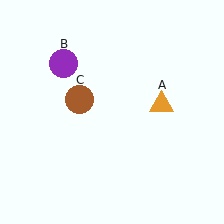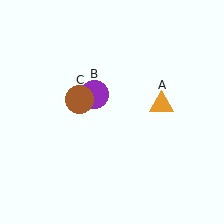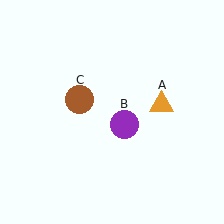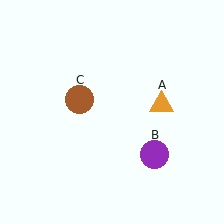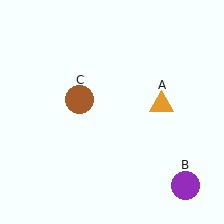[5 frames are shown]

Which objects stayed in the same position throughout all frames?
Orange triangle (object A) and brown circle (object C) remained stationary.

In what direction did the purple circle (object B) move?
The purple circle (object B) moved down and to the right.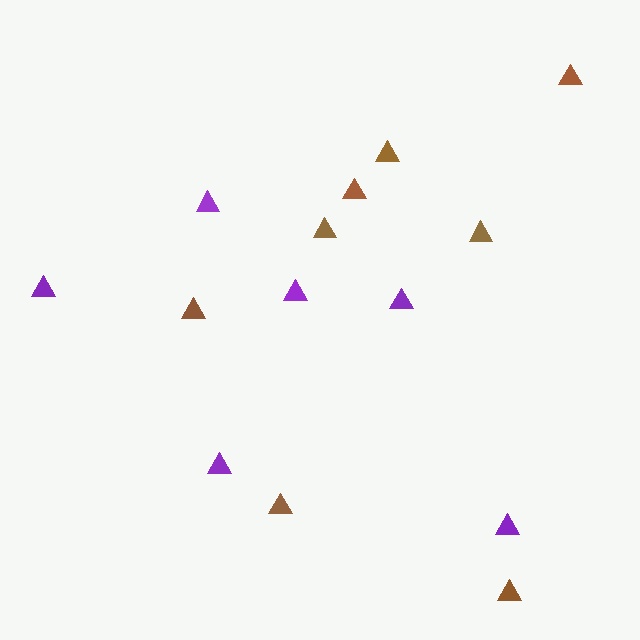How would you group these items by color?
There are 2 groups: one group of brown triangles (8) and one group of purple triangles (6).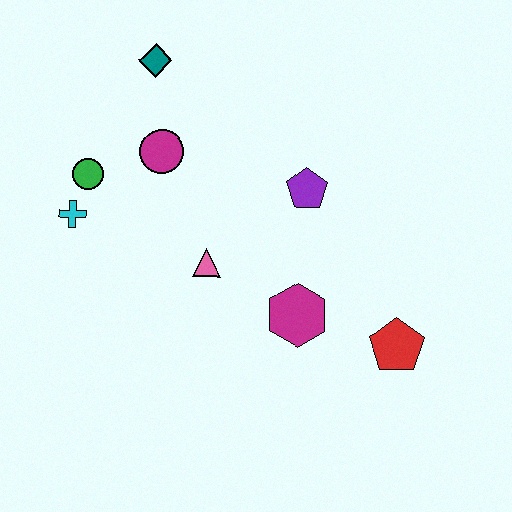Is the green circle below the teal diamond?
Yes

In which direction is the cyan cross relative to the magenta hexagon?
The cyan cross is to the left of the magenta hexagon.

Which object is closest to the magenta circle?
The green circle is closest to the magenta circle.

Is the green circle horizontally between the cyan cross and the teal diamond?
Yes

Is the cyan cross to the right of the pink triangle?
No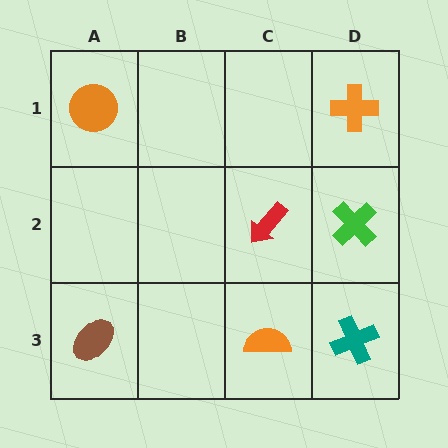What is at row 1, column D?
An orange cross.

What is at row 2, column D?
A green cross.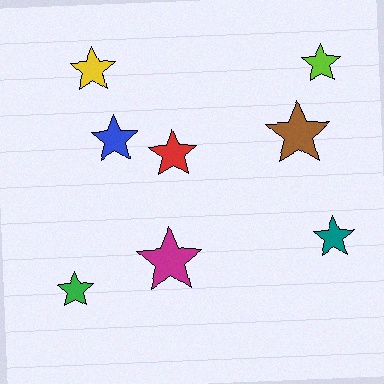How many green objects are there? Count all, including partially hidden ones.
There is 1 green object.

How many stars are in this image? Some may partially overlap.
There are 8 stars.